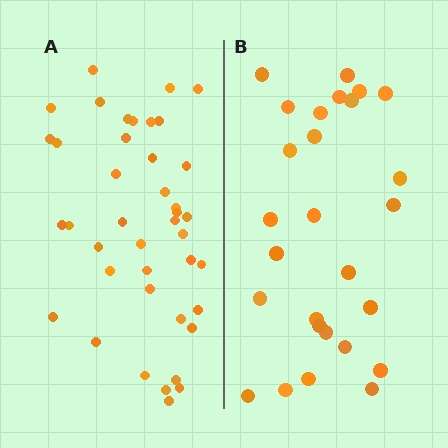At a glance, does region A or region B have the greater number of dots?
Region A (the left region) has more dots.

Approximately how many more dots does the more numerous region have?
Region A has approximately 15 more dots than region B.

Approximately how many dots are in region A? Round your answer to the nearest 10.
About 40 dots. (The exact count is 41, which rounds to 40.)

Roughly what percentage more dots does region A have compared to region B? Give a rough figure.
About 50% more.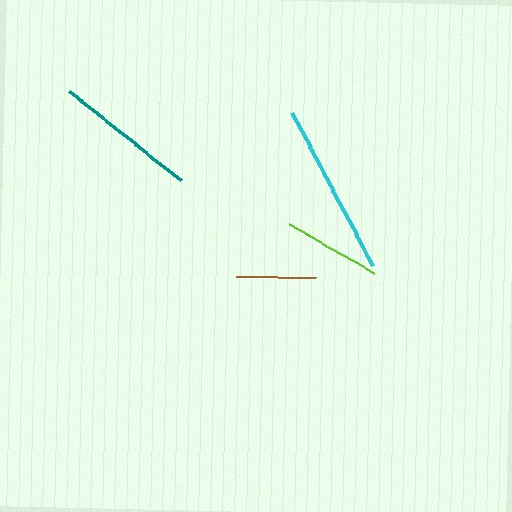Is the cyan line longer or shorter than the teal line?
The cyan line is longer than the teal line.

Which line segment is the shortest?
The brown line is the shortest at approximately 80 pixels.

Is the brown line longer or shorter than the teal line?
The teal line is longer than the brown line.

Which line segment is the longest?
The cyan line is the longest at approximately 173 pixels.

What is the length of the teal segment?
The teal segment is approximately 144 pixels long.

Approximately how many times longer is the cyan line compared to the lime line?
The cyan line is approximately 1.8 times the length of the lime line.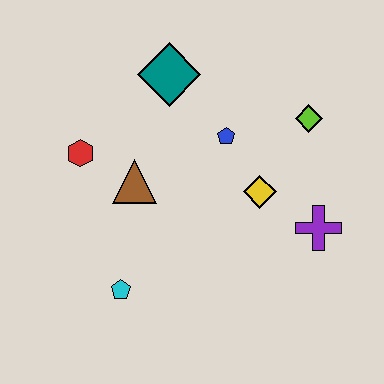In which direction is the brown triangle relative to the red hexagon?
The brown triangle is to the right of the red hexagon.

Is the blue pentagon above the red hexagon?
Yes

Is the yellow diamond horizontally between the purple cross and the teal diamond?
Yes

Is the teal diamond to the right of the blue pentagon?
No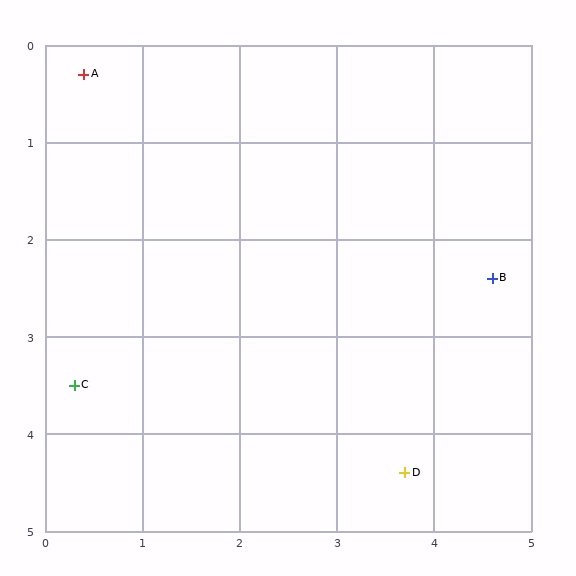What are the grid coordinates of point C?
Point C is at approximately (0.3, 3.5).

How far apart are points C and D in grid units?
Points C and D are about 3.5 grid units apart.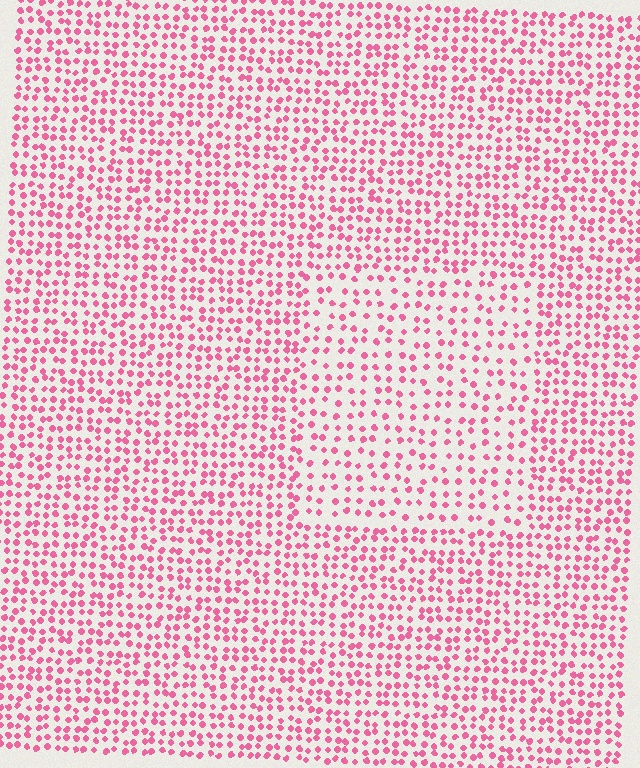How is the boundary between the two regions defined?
The boundary is defined by a change in element density (approximately 1.6x ratio). All elements are the same color, size, and shape.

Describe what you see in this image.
The image contains small pink elements arranged at two different densities. A rectangle-shaped region is visible where the elements are less densely packed than the surrounding area.